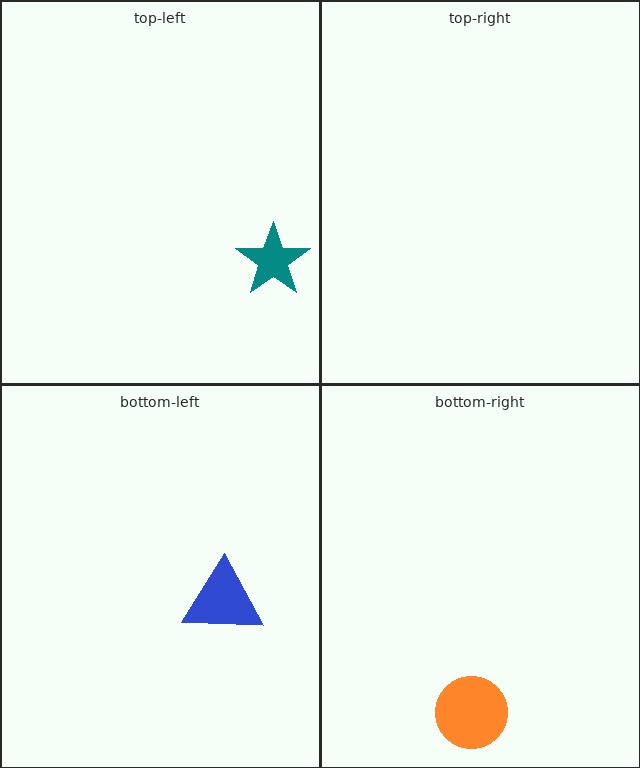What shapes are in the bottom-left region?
The blue triangle.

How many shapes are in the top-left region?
1.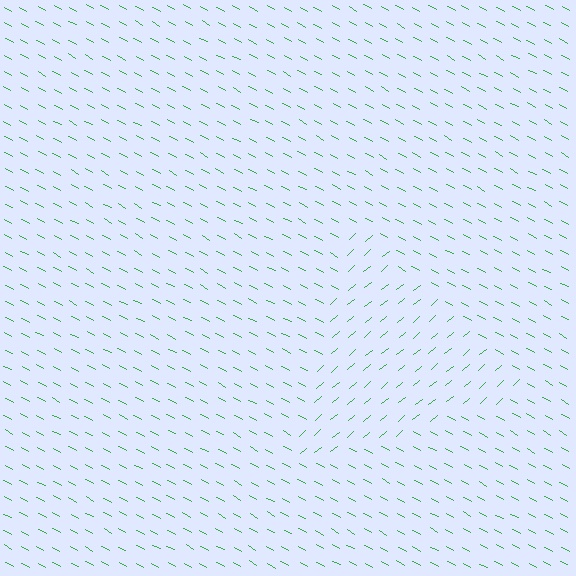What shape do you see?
I see a triangle.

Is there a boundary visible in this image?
Yes, there is a texture boundary formed by a change in line orientation.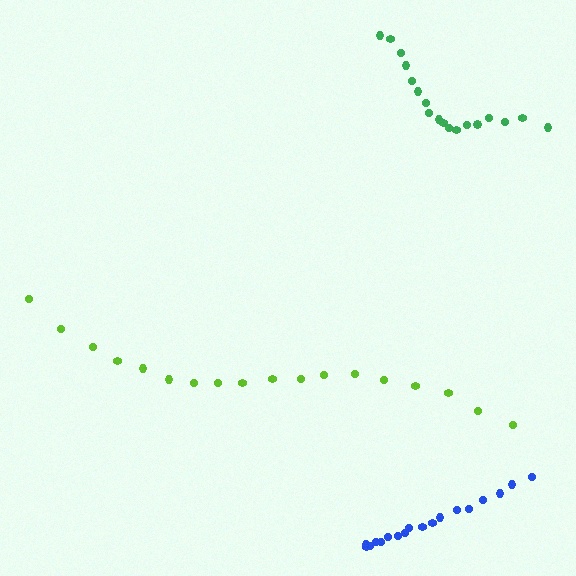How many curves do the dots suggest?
There are 3 distinct paths.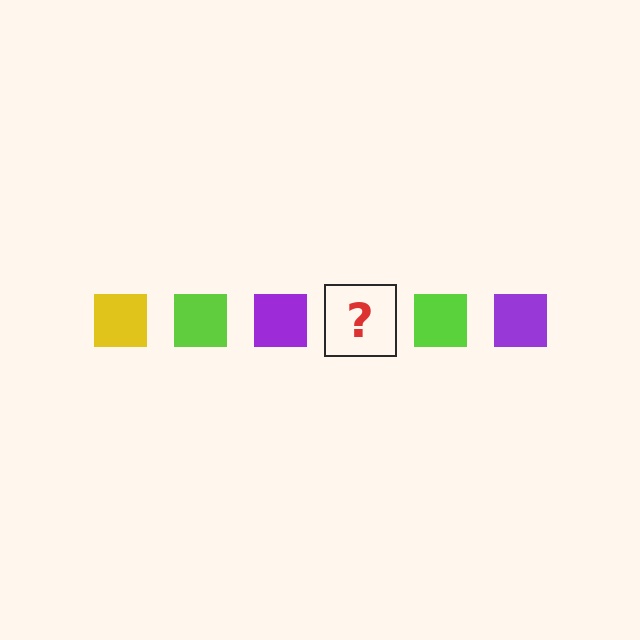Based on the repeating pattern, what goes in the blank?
The blank should be a yellow square.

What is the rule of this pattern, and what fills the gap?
The rule is that the pattern cycles through yellow, lime, purple squares. The gap should be filled with a yellow square.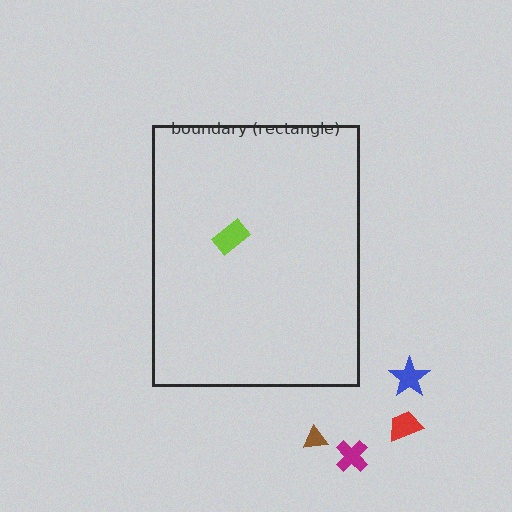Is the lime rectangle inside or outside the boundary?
Inside.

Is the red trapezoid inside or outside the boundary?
Outside.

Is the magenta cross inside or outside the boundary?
Outside.